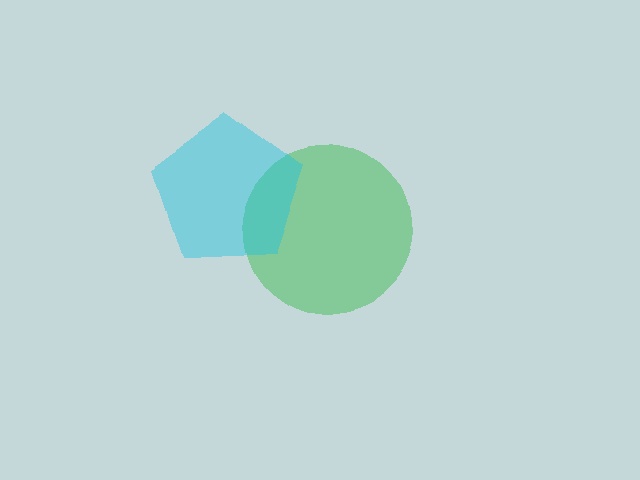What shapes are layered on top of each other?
The layered shapes are: a green circle, a cyan pentagon.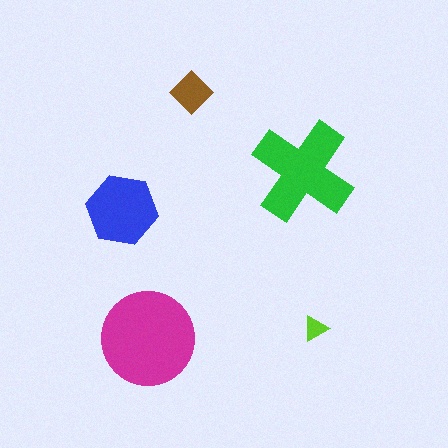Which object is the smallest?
The lime triangle.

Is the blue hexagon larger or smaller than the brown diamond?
Larger.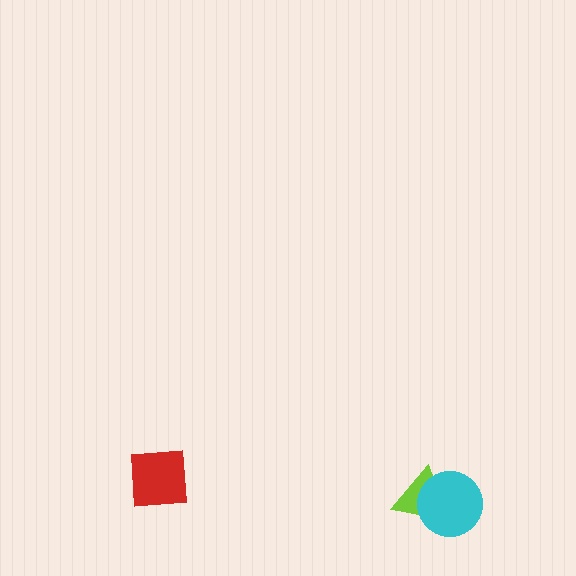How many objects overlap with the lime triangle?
1 object overlaps with the lime triangle.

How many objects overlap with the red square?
0 objects overlap with the red square.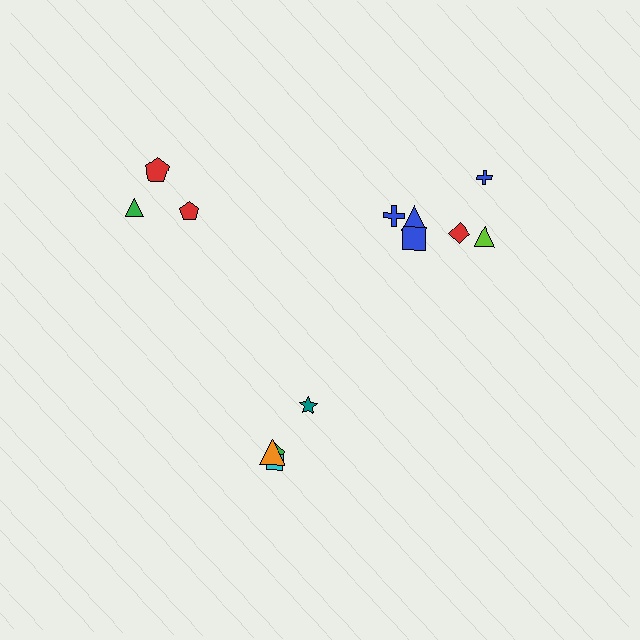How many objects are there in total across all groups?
There are 13 objects.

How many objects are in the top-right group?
There are 6 objects.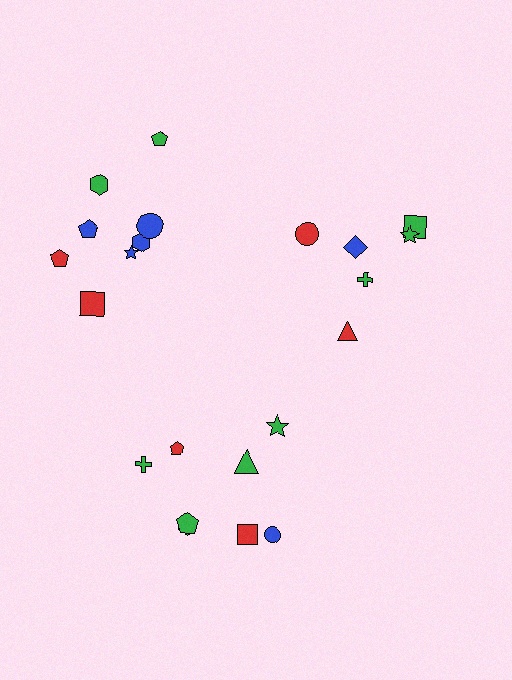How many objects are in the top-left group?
There are 8 objects.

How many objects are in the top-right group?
There are 6 objects.